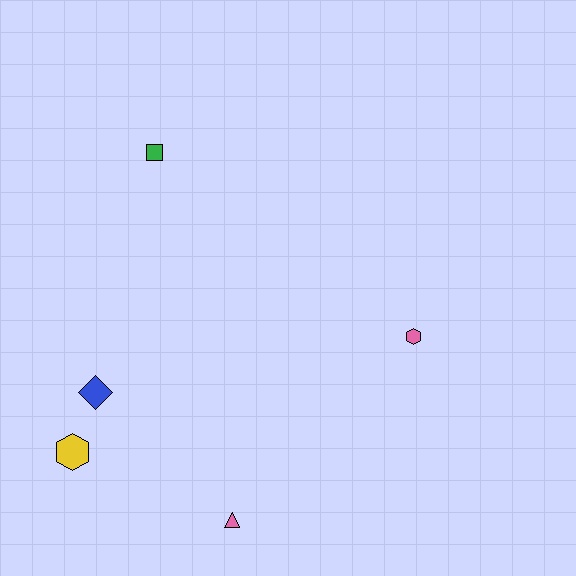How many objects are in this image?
There are 5 objects.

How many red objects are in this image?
There are no red objects.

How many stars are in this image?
There are no stars.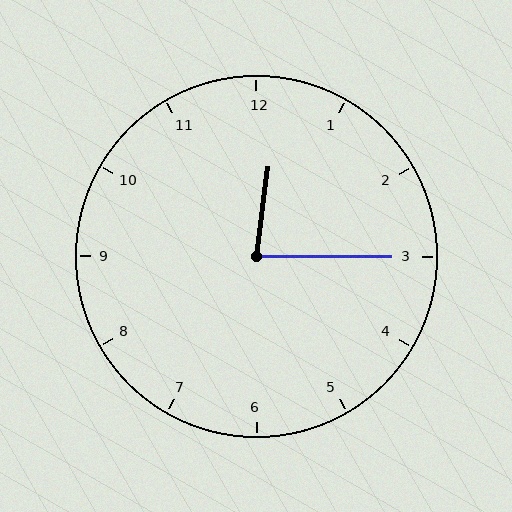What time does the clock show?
12:15.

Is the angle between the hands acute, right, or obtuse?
It is acute.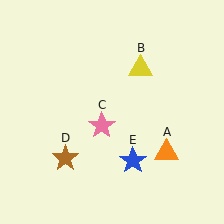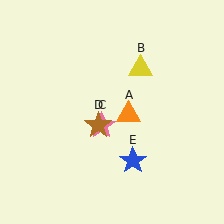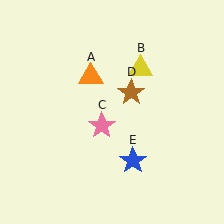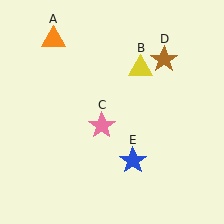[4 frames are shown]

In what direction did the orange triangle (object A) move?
The orange triangle (object A) moved up and to the left.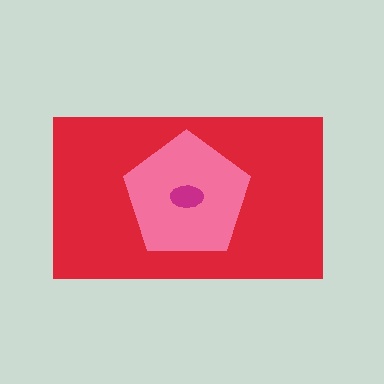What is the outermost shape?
The red rectangle.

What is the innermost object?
The magenta ellipse.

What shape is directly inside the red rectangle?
The pink pentagon.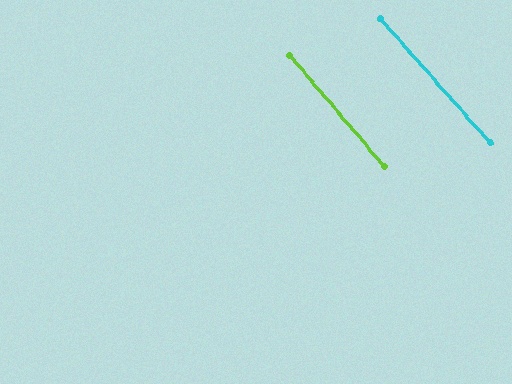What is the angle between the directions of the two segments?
Approximately 1 degree.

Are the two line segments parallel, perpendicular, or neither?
Parallel — their directions differ by only 1.0°.